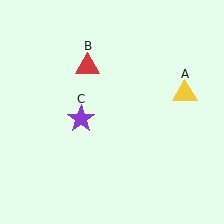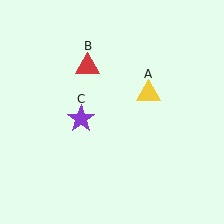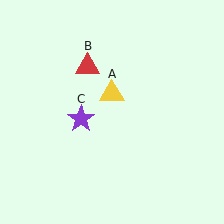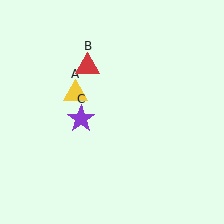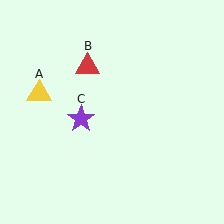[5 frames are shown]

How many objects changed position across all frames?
1 object changed position: yellow triangle (object A).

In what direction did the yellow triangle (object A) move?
The yellow triangle (object A) moved left.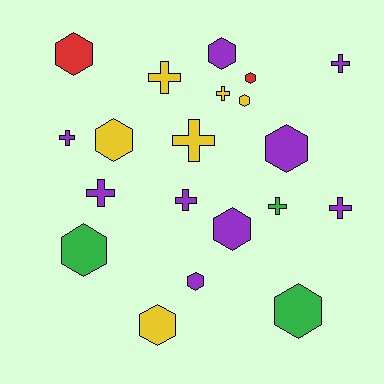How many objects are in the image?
There are 20 objects.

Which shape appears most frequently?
Hexagon, with 11 objects.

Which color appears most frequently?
Purple, with 9 objects.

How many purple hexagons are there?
There are 4 purple hexagons.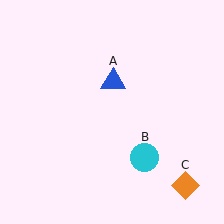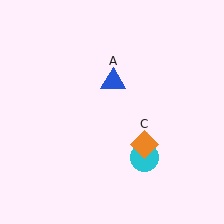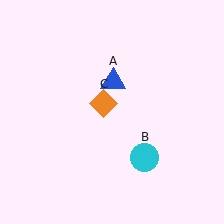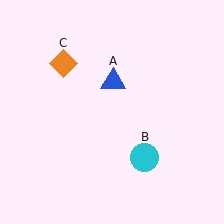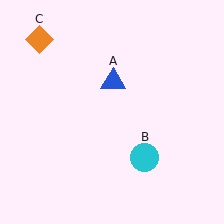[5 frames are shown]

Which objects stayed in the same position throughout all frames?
Blue triangle (object A) and cyan circle (object B) remained stationary.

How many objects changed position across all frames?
1 object changed position: orange diamond (object C).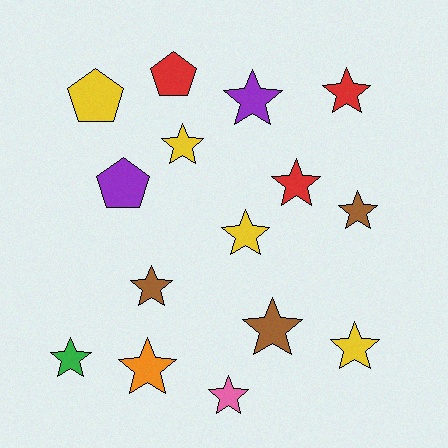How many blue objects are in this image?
There are no blue objects.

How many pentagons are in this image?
There are 3 pentagons.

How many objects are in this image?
There are 15 objects.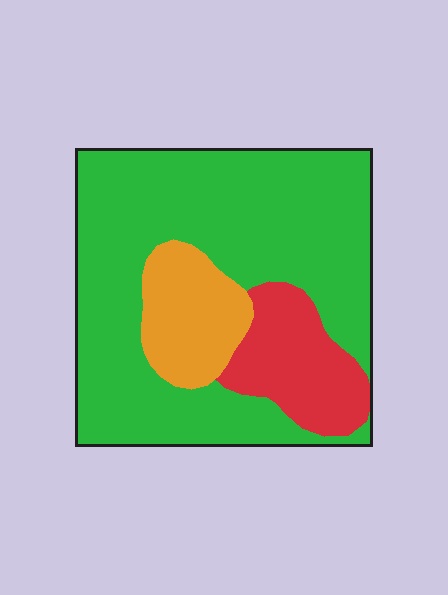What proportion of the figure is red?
Red takes up about one sixth (1/6) of the figure.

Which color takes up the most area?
Green, at roughly 70%.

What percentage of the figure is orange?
Orange takes up about one eighth (1/8) of the figure.